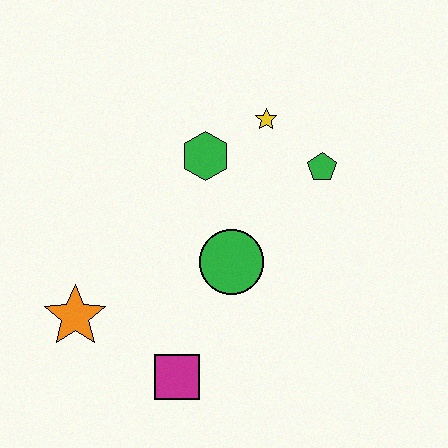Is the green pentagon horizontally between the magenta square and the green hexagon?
No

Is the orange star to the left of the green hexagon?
Yes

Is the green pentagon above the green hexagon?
No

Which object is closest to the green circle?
The green hexagon is closest to the green circle.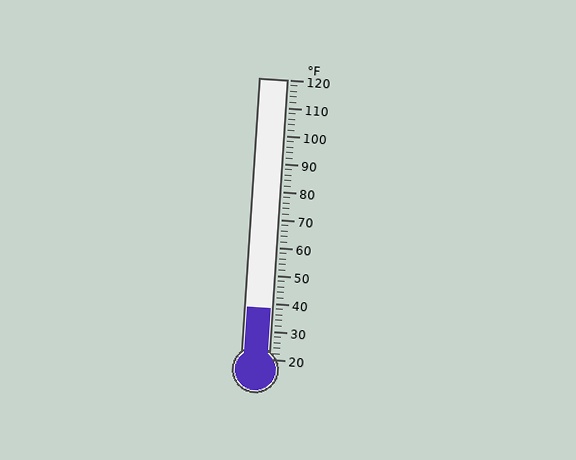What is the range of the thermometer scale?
The thermometer scale ranges from 20°F to 120°F.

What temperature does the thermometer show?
The thermometer shows approximately 38°F.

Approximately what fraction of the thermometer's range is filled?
The thermometer is filled to approximately 20% of its range.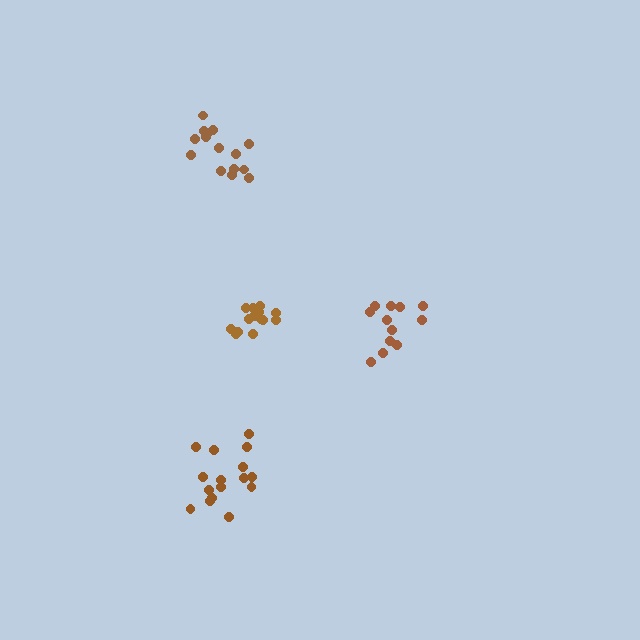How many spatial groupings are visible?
There are 4 spatial groupings.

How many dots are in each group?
Group 1: 15 dots, Group 2: 12 dots, Group 3: 14 dots, Group 4: 16 dots (57 total).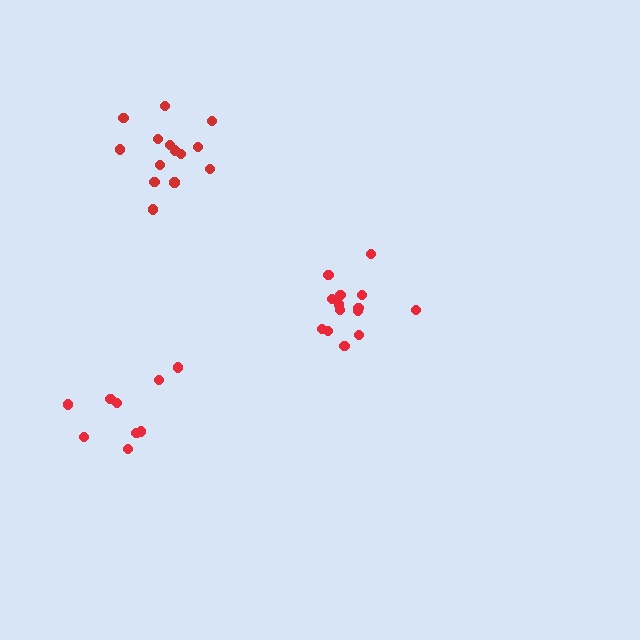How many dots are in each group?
Group 1: 9 dots, Group 2: 14 dots, Group 3: 14 dots (37 total).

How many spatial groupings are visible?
There are 3 spatial groupings.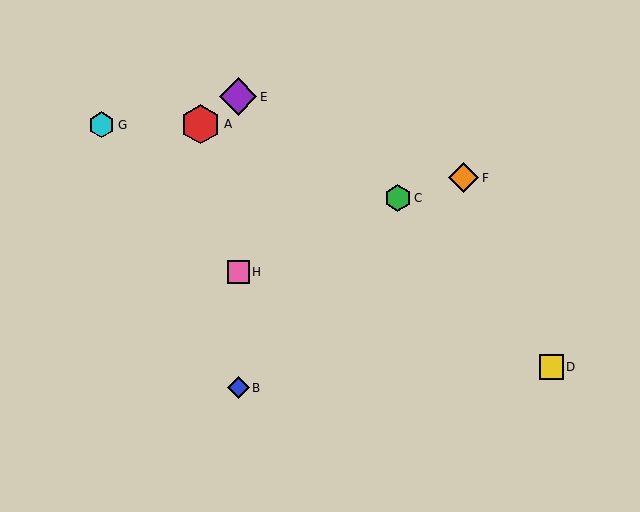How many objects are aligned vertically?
3 objects (B, E, H) are aligned vertically.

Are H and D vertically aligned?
No, H is at x≈238 and D is at x≈551.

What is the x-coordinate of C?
Object C is at x≈398.